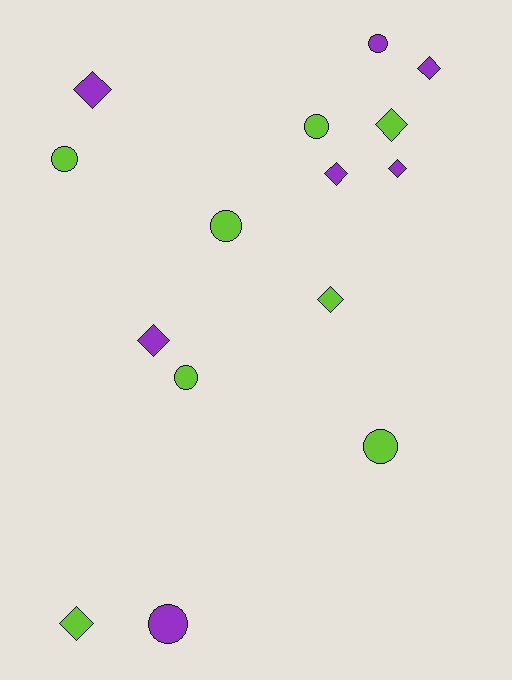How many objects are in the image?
There are 15 objects.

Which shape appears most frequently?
Diamond, with 8 objects.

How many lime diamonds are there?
There are 3 lime diamonds.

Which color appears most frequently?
Lime, with 8 objects.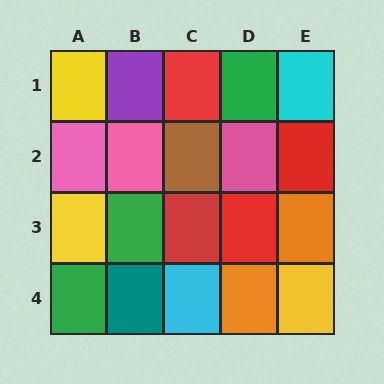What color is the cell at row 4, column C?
Cyan.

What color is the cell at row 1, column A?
Yellow.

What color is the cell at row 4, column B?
Teal.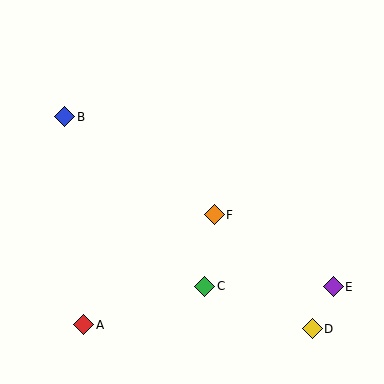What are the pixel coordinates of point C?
Point C is at (205, 286).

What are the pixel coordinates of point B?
Point B is at (65, 117).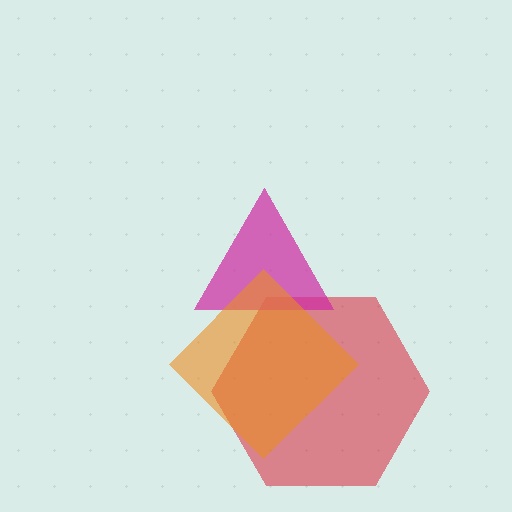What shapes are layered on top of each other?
The layered shapes are: a red hexagon, a magenta triangle, an orange diamond.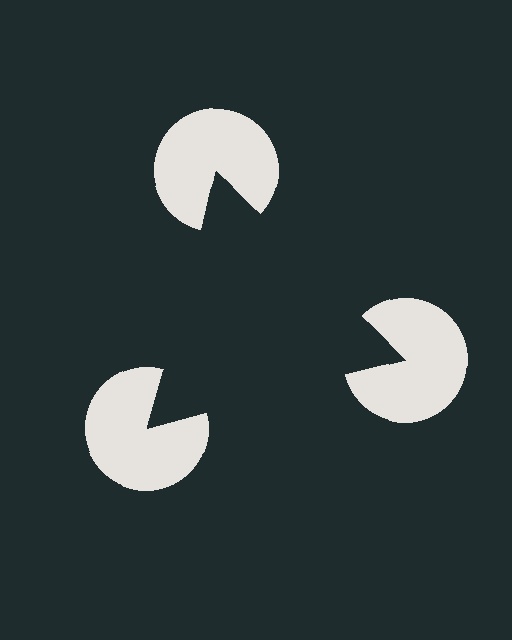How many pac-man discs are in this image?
There are 3 — one at each vertex of the illusory triangle.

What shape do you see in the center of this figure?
An illusory triangle — its edges are inferred from the aligned wedge cuts in the pac-man discs, not physically drawn.